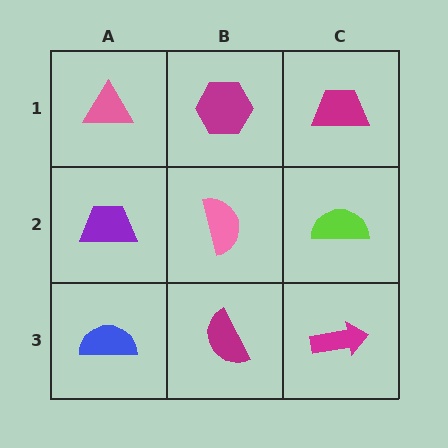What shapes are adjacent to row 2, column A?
A pink triangle (row 1, column A), a blue semicircle (row 3, column A), a pink semicircle (row 2, column B).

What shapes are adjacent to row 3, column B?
A pink semicircle (row 2, column B), a blue semicircle (row 3, column A), a magenta arrow (row 3, column C).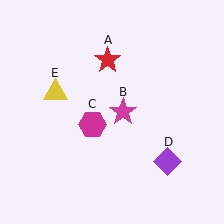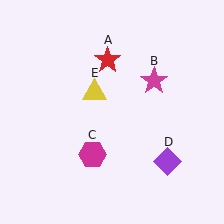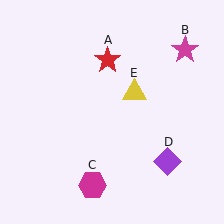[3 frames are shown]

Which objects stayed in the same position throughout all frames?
Red star (object A) and purple diamond (object D) remained stationary.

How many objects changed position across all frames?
3 objects changed position: magenta star (object B), magenta hexagon (object C), yellow triangle (object E).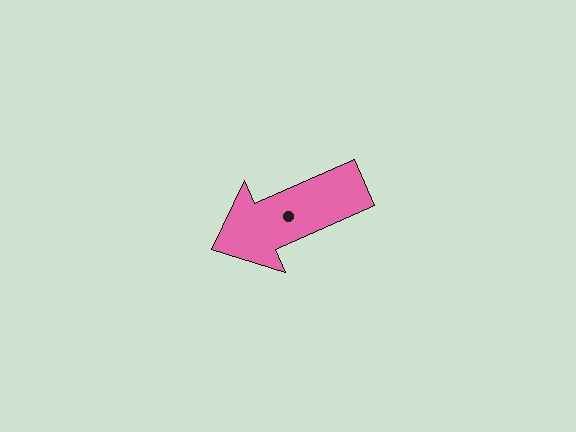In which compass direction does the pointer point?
Southwest.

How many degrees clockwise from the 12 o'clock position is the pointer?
Approximately 246 degrees.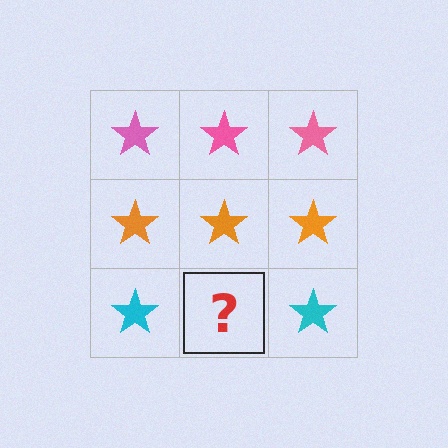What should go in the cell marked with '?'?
The missing cell should contain a cyan star.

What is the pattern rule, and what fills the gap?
The rule is that each row has a consistent color. The gap should be filled with a cyan star.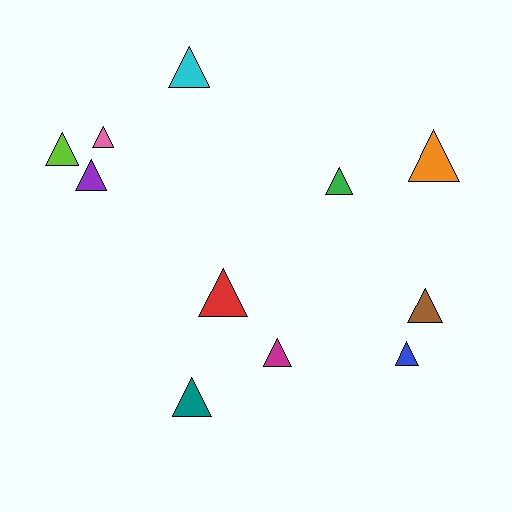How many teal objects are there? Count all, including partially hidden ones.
There is 1 teal object.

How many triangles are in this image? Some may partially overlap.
There are 11 triangles.